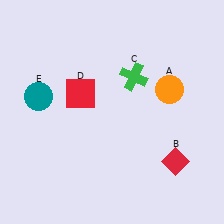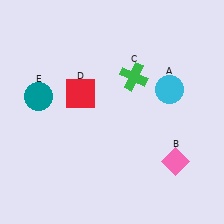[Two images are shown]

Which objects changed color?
A changed from orange to cyan. B changed from red to pink.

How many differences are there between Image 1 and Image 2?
There are 2 differences between the two images.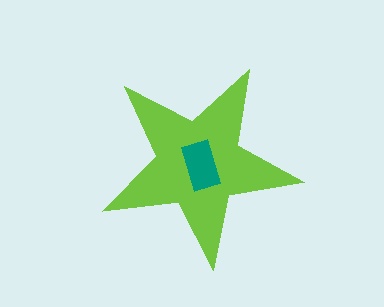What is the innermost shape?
The teal rectangle.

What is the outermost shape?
The lime star.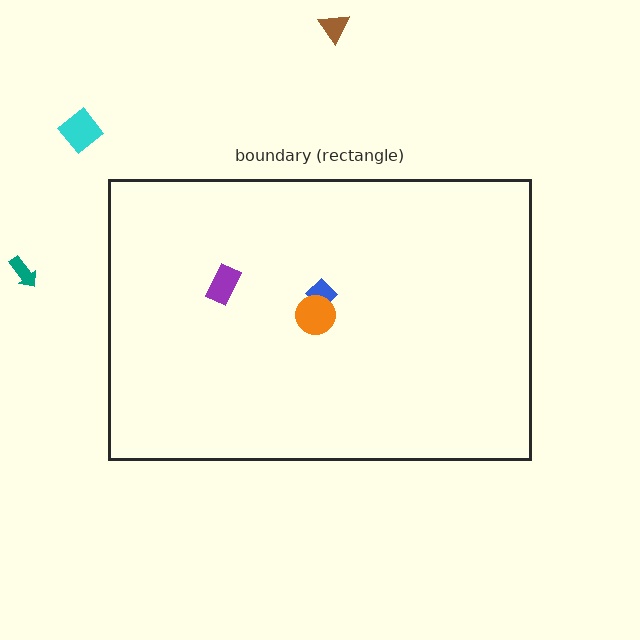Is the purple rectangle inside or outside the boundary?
Inside.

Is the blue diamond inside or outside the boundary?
Inside.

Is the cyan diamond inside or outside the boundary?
Outside.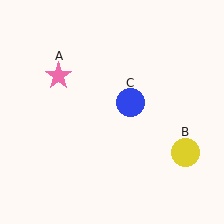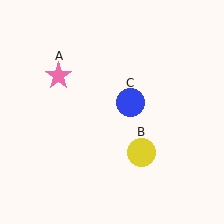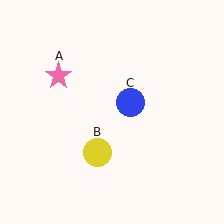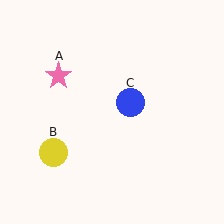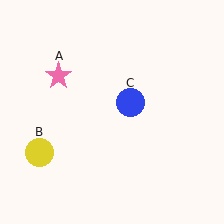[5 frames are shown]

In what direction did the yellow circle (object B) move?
The yellow circle (object B) moved left.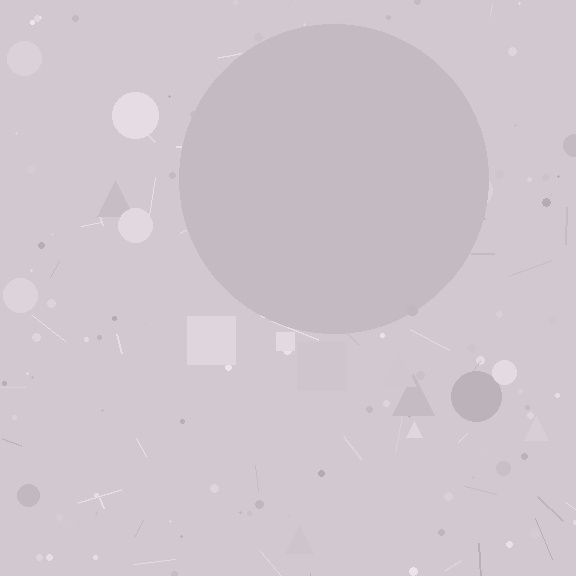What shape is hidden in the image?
A circle is hidden in the image.